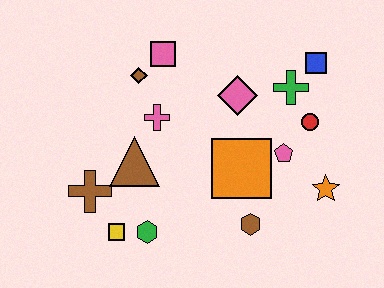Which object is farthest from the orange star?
The brown cross is farthest from the orange star.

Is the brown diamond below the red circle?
No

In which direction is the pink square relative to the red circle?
The pink square is to the left of the red circle.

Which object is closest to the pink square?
The brown diamond is closest to the pink square.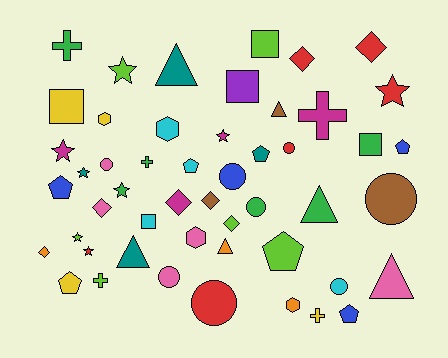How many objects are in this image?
There are 50 objects.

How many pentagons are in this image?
There are 7 pentagons.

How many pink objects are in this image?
There are 5 pink objects.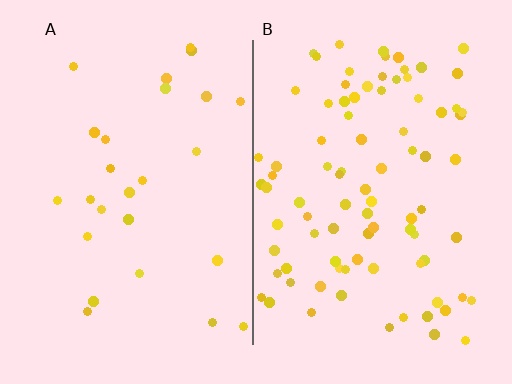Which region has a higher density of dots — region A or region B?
B (the right).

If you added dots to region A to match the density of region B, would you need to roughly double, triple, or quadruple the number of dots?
Approximately triple.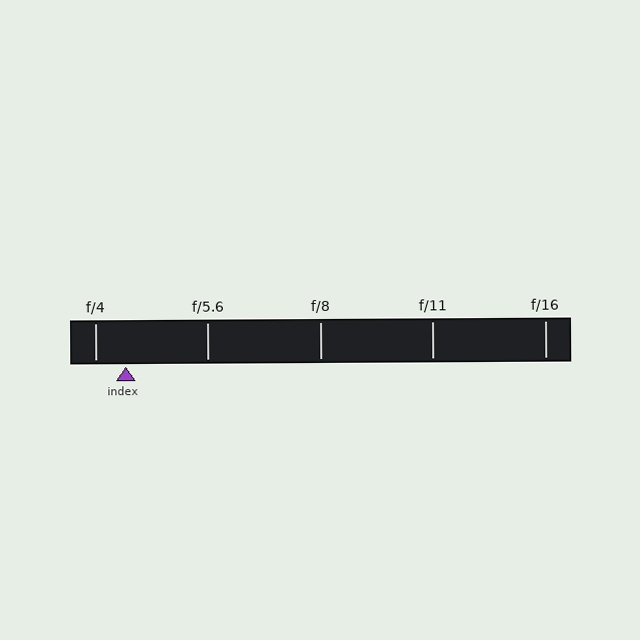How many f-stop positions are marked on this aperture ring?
There are 5 f-stop positions marked.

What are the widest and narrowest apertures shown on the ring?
The widest aperture shown is f/4 and the narrowest is f/16.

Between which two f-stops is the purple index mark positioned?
The index mark is between f/4 and f/5.6.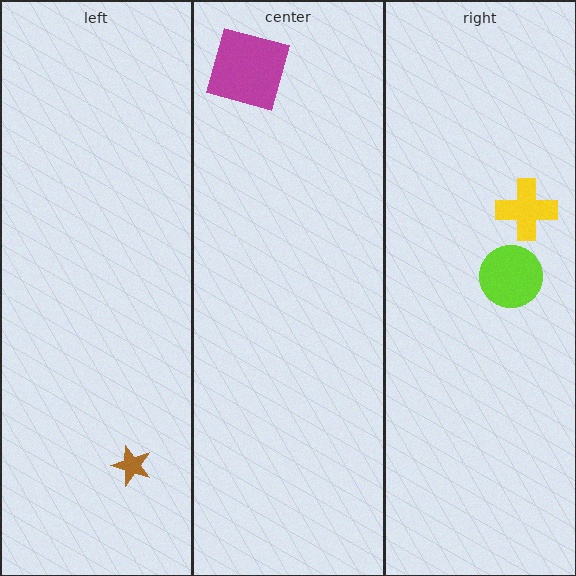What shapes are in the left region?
The brown star.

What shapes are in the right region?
The yellow cross, the lime circle.